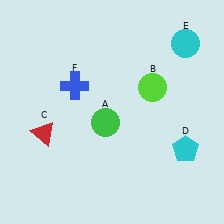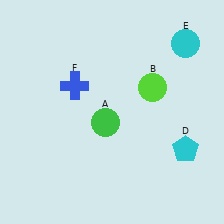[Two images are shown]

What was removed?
The red triangle (C) was removed in Image 2.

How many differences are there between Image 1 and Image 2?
There is 1 difference between the two images.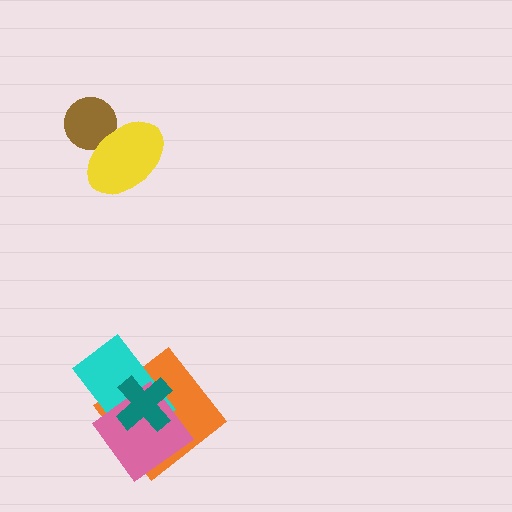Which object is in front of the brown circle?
The yellow ellipse is in front of the brown circle.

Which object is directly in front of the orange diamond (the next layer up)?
The cyan rectangle is directly in front of the orange diamond.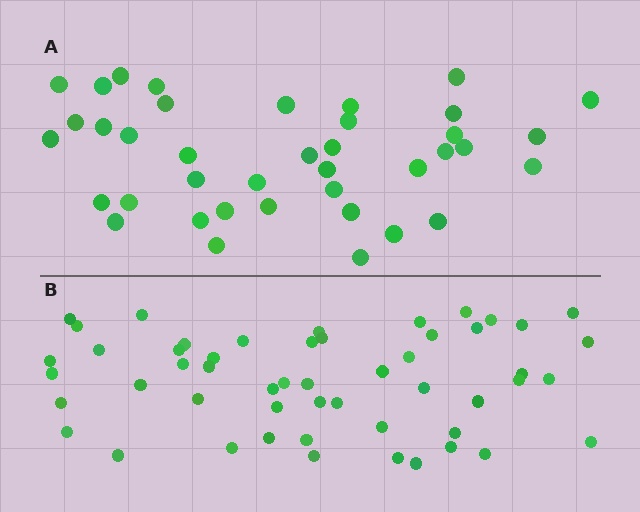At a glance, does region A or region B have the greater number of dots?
Region B (the bottom region) has more dots.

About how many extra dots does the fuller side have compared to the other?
Region B has approximately 15 more dots than region A.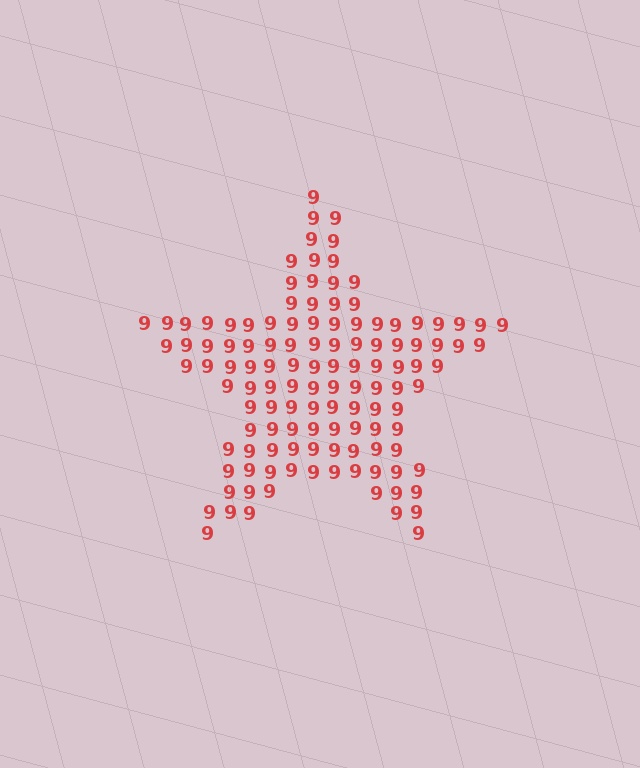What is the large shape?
The large shape is a star.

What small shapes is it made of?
It is made of small digit 9's.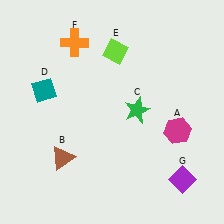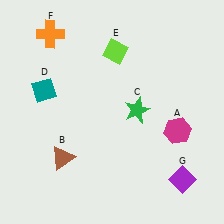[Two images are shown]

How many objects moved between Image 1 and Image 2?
1 object moved between the two images.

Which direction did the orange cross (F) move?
The orange cross (F) moved left.